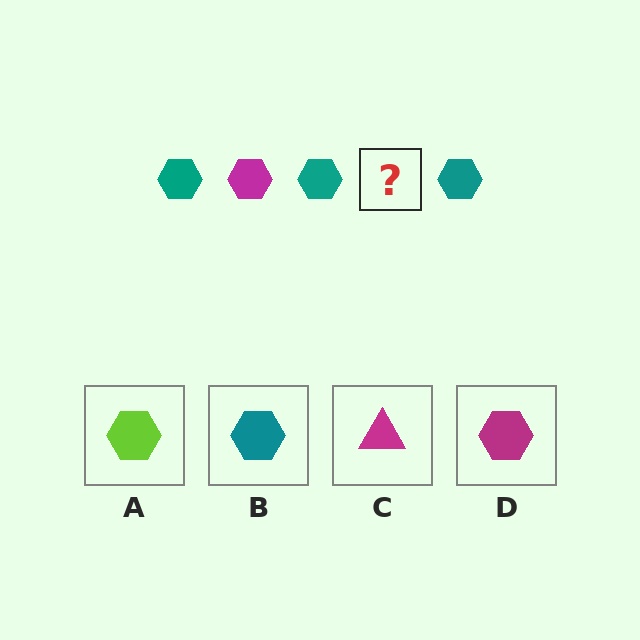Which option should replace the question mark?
Option D.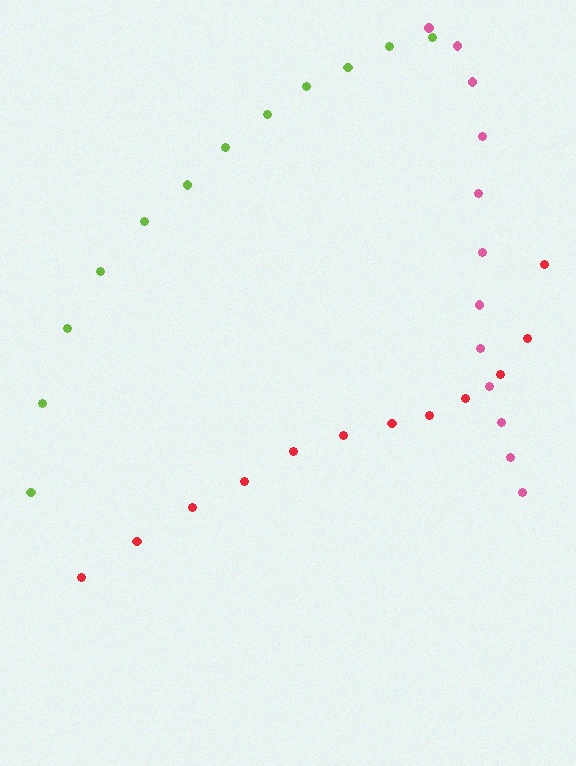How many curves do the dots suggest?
There are 3 distinct paths.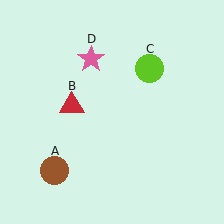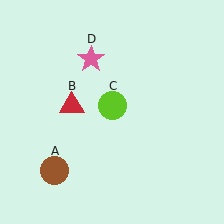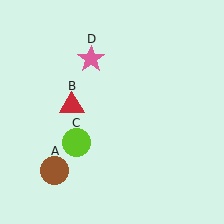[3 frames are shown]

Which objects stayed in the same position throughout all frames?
Brown circle (object A) and red triangle (object B) and pink star (object D) remained stationary.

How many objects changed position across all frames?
1 object changed position: lime circle (object C).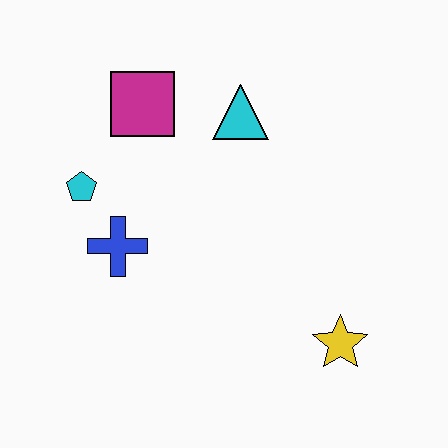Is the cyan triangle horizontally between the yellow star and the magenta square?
Yes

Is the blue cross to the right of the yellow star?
No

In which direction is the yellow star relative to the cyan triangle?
The yellow star is below the cyan triangle.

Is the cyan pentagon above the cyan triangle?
No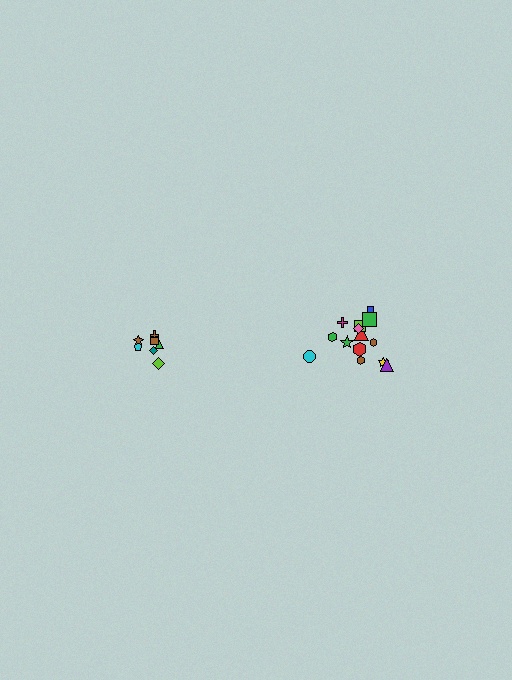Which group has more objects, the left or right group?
The right group.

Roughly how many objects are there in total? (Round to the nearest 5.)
Roughly 20 objects in total.